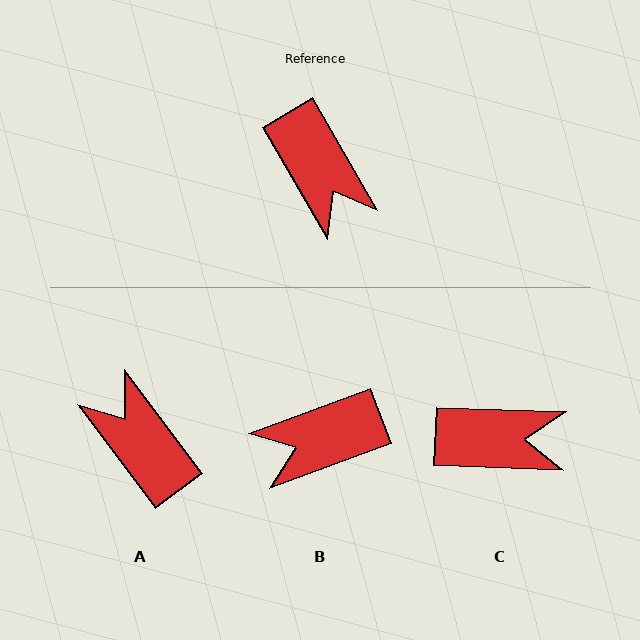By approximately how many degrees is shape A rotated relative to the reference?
Approximately 173 degrees clockwise.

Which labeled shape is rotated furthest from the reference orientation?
A, about 173 degrees away.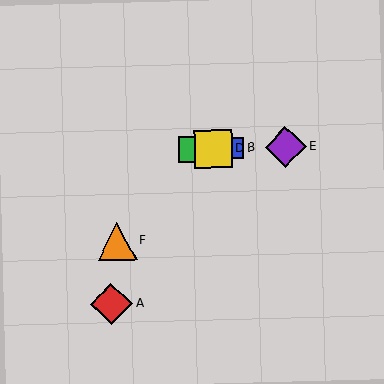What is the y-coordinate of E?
Object E is at y≈147.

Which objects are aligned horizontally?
Objects B, C, D, E are aligned horizontally.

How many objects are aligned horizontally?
4 objects (B, C, D, E) are aligned horizontally.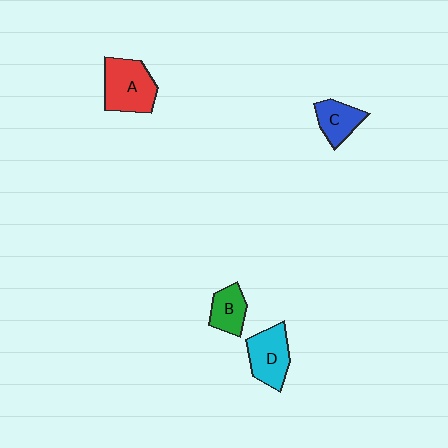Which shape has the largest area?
Shape A (red).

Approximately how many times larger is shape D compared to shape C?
Approximately 1.3 times.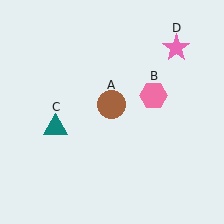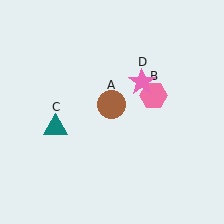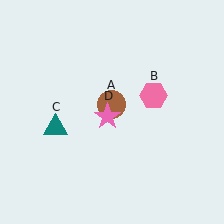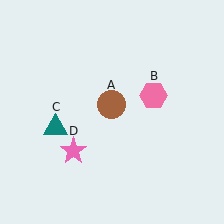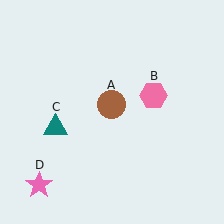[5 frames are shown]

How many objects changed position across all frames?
1 object changed position: pink star (object D).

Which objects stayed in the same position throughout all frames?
Brown circle (object A) and pink hexagon (object B) and teal triangle (object C) remained stationary.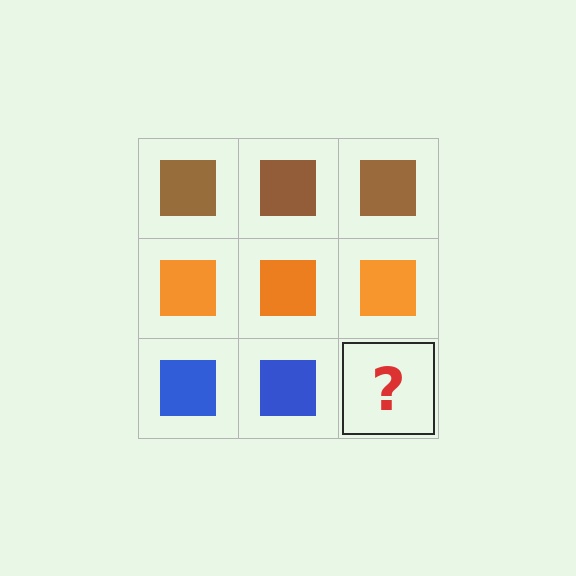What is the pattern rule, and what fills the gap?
The rule is that each row has a consistent color. The gap should be filled with a blue square.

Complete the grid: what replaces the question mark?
The question mark should be replaced with a blue square.